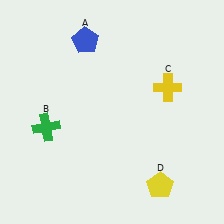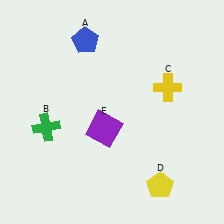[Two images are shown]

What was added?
A purple square (E) was added in Image 2.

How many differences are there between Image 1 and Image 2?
There is 1 difference between the two images.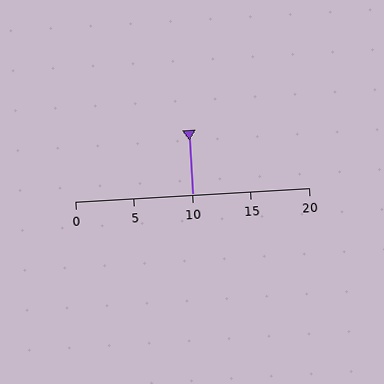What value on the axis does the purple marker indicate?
The marker indicates approximately 10.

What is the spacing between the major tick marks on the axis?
The major ticks are spaced 5 apart.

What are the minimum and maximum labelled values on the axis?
The axis runs from 0 to 20.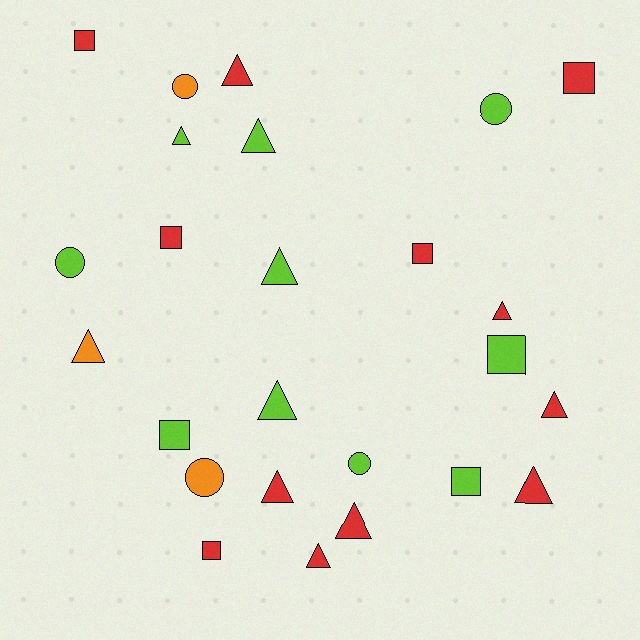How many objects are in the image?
There are 25 objects.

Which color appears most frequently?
Red, with 12 objects.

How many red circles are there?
There are no red circles.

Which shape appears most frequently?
Triangle, with 12 objects.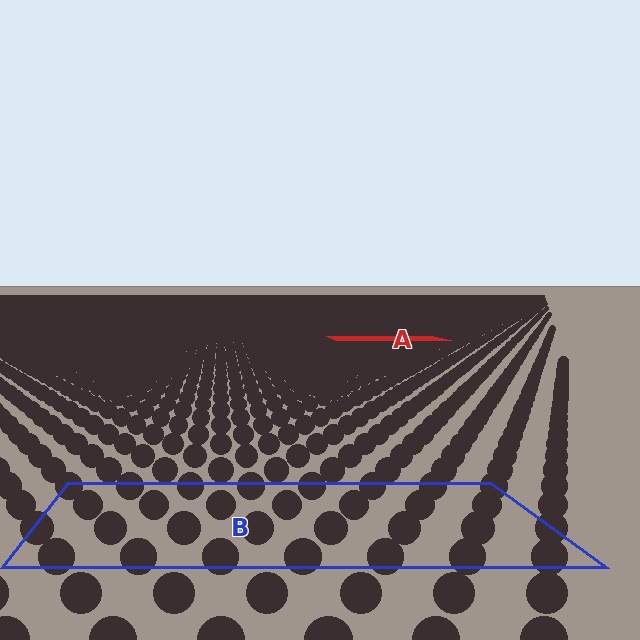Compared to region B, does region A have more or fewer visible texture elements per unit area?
Region A has more texture elements per unit area — they are packed more densely because it is farther away.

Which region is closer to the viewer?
Region B is closer. The texture elements there are larger and more spread out.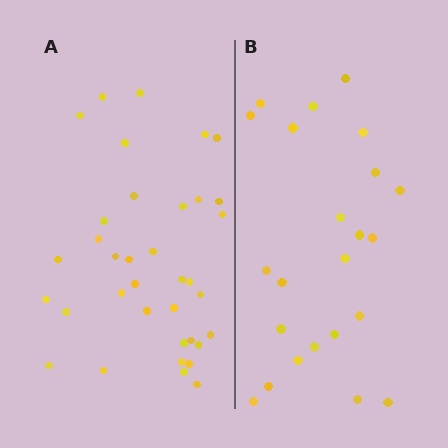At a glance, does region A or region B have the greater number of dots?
Region A (the left region) has more dots.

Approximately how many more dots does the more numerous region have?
Region A has approximately 15 more dots than region B.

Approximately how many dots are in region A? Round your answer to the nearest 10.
About 40 dots. (The exact count is 36, which rounds to 40.)